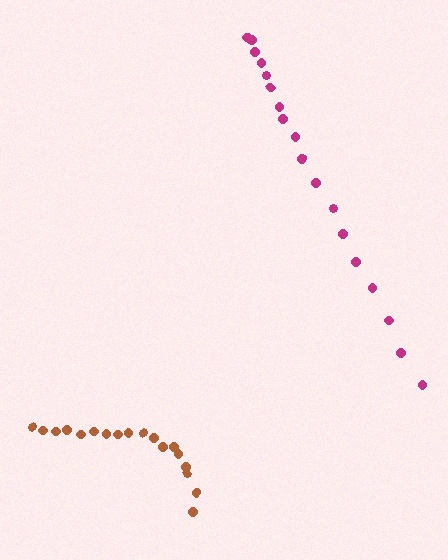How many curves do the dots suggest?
There are 2 distinct paths.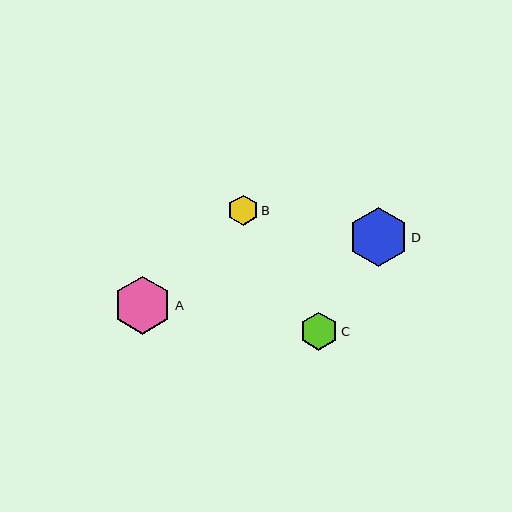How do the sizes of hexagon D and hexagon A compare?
Hexagon D and hexagon A are approximately the same size.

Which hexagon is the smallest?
Hexagon B is the smallest with a size of approximately 31 pixels.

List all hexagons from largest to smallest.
From largest to smallest: D, A, C, B.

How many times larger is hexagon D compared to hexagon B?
Hexagon D is approximately 1.9 times the size of hexagon B.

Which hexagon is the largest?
Hexagon D is the largest with a size of approximately 59 pixels.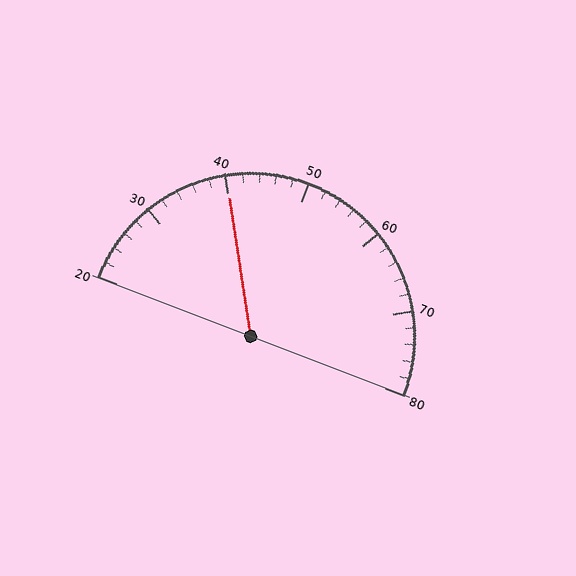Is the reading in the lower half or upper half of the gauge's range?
The reading is in the lower half of the range (20 to 80).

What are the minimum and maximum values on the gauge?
The gauge ranges from 20 to 80.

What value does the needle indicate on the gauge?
The needle indicates approximately 40.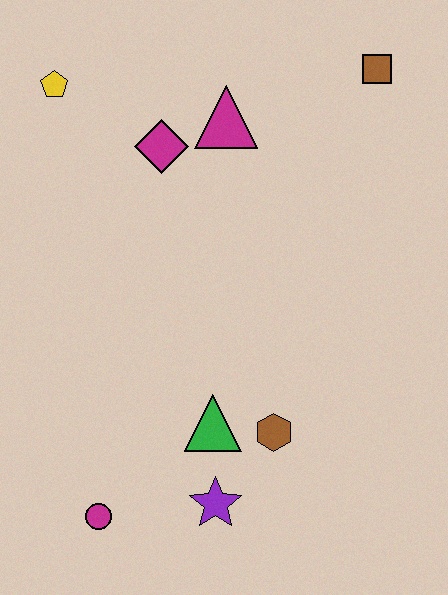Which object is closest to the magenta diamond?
The magenta triangle is closest to the magenta diamond.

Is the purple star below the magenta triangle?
Yes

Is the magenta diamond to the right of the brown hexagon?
No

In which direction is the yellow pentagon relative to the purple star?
The yellow pentagon is above the purple star.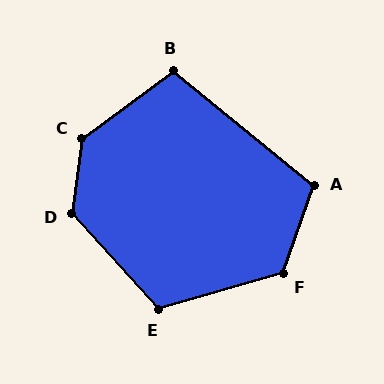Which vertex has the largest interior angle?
C, at approximately 134 degrees.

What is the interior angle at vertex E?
Approximately 116 degrees (obtuse).